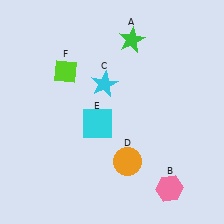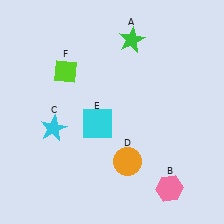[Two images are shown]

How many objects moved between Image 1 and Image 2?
1 object moved between the two images.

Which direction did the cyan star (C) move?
The cyan star (C) moved left.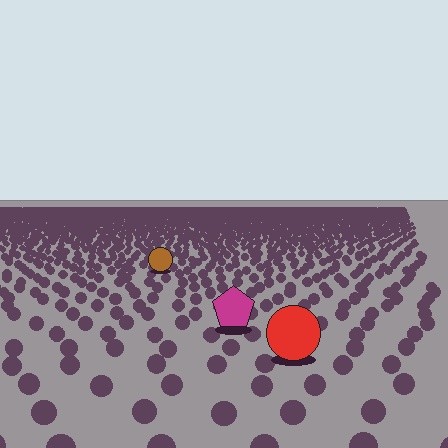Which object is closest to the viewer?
The red circle is closest. The texture marks near it are larger and more spread out.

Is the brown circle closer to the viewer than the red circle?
No. The red circle is closer — you can tell from the texture gradient: the ground texture is coarser near it.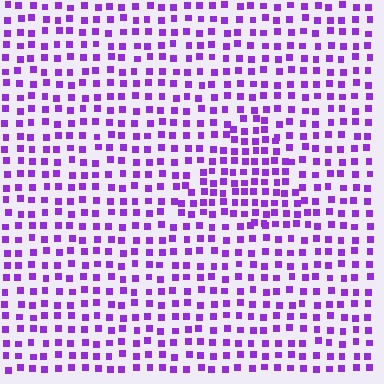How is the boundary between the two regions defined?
The boundary is defined by a change in element density (approximately 1.5x ratio). All elements are the same color, size, and shape.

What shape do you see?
I see a triangle.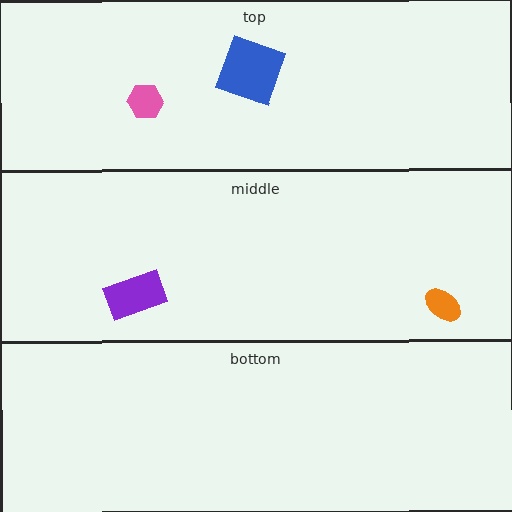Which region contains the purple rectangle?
The middle region.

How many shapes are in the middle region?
2.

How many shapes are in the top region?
2.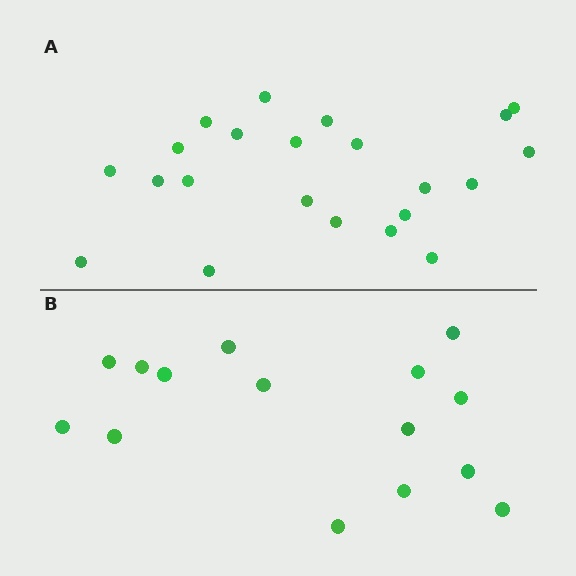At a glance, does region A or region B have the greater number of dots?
Region A (the top region) has more dots.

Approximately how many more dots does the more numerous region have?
Region A has roughly 8 or so more dots than region B.